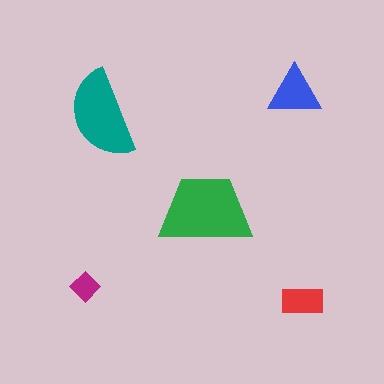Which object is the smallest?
The magenta diamond.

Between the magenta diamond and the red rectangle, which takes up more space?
The red rectangle.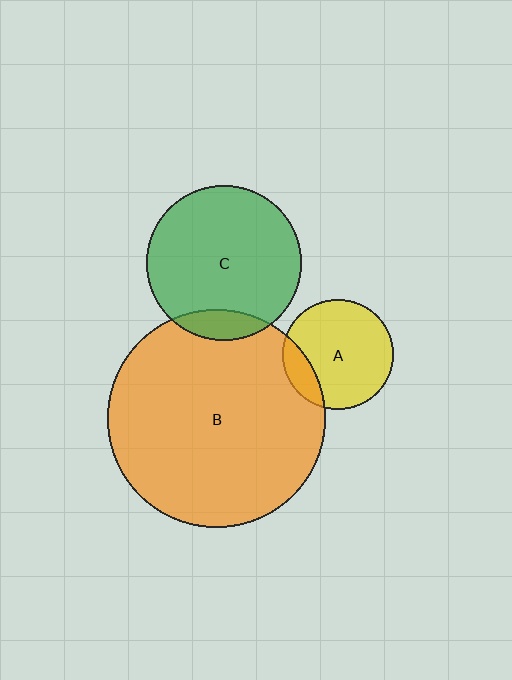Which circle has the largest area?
Circle B (orange).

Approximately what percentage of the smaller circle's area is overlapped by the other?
Approximately 10%.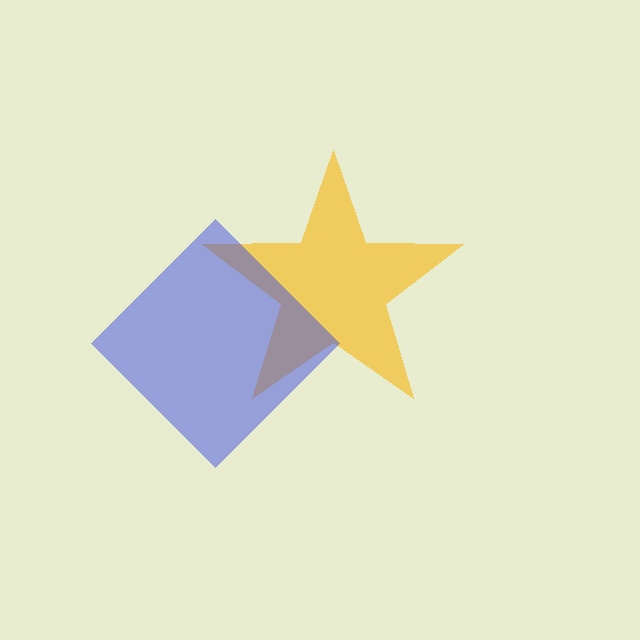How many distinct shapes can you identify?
There are 2 distinct shapes: a yellow star, a blue diamond.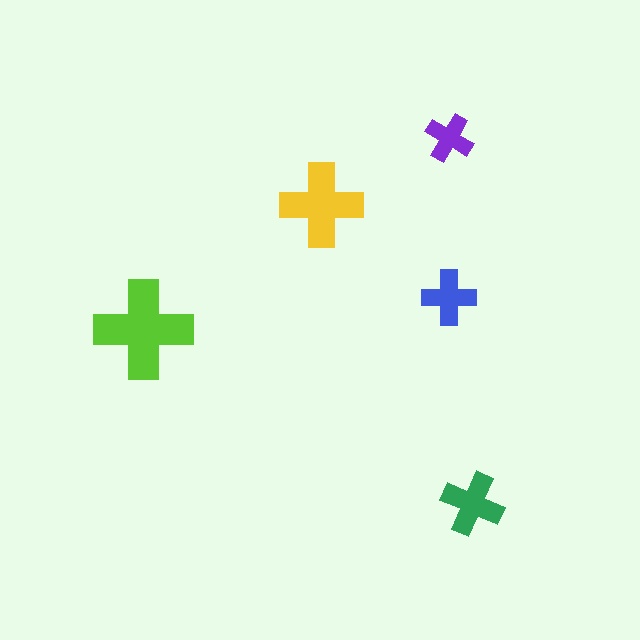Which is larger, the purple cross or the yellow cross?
The yellow one.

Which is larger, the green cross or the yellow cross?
The yellow one.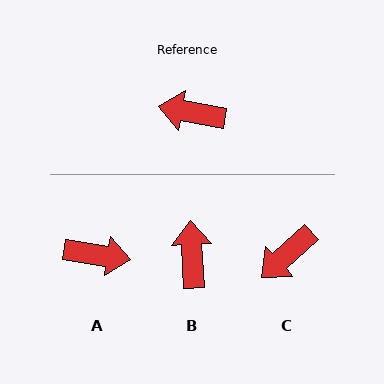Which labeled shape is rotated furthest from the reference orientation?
A, about 178 degrees away.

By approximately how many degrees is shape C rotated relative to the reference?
Approximately 54 degrees counter-clockwise.